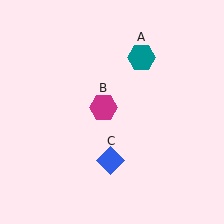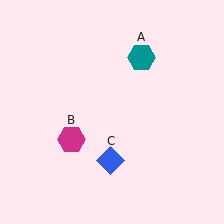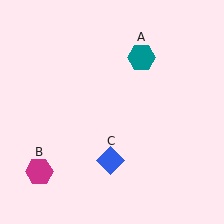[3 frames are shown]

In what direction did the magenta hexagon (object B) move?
The magenta hexagon (object B) moved down and to the left.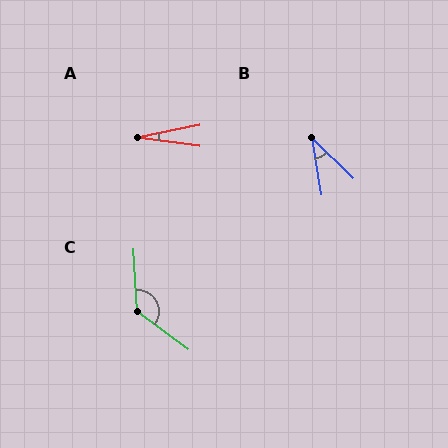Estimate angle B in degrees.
Approximately 36 degrees.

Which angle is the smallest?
A, at approximately 19 degrees.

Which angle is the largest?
C, at approximately 130 degrees.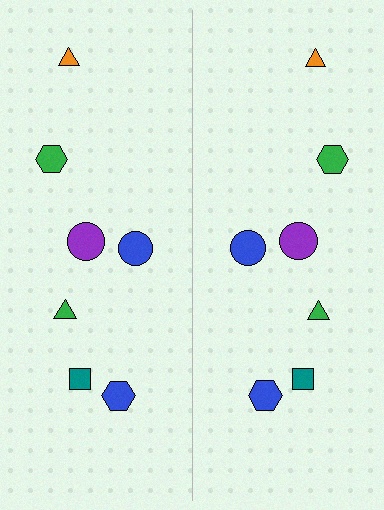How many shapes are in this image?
There are 14 shapes in this image.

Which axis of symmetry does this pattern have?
The pattern has a vertical axis of symmetry running through the center of the image.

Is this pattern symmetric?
Yes, this pattern has bilateral (reflection) symmetry.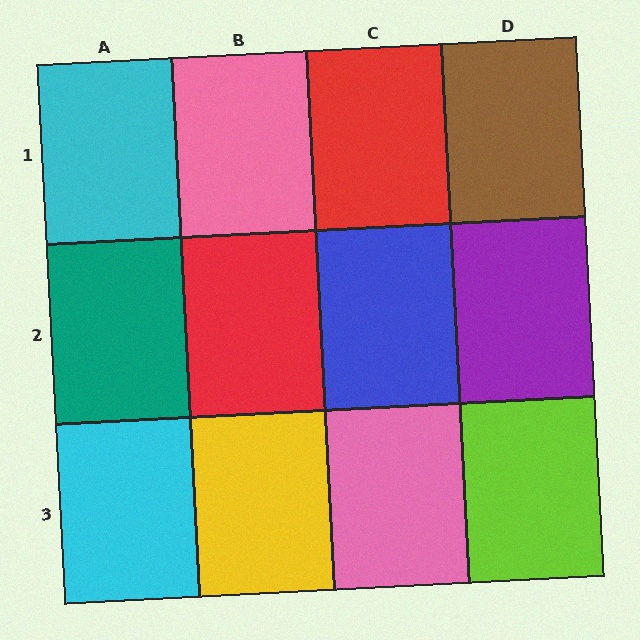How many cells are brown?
1 cell is brown.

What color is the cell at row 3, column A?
Cyan.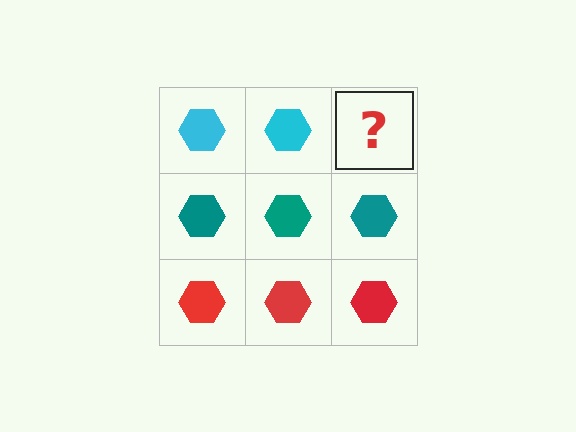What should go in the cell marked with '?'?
The missing cell should contain a cyan hexagon.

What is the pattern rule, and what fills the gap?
The rule is that each row has a consistent color. The gap should be filled with a cyan hexagon.